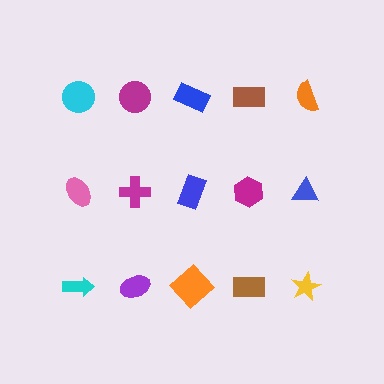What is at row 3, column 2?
A purple ellipse.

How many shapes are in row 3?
5 shapes.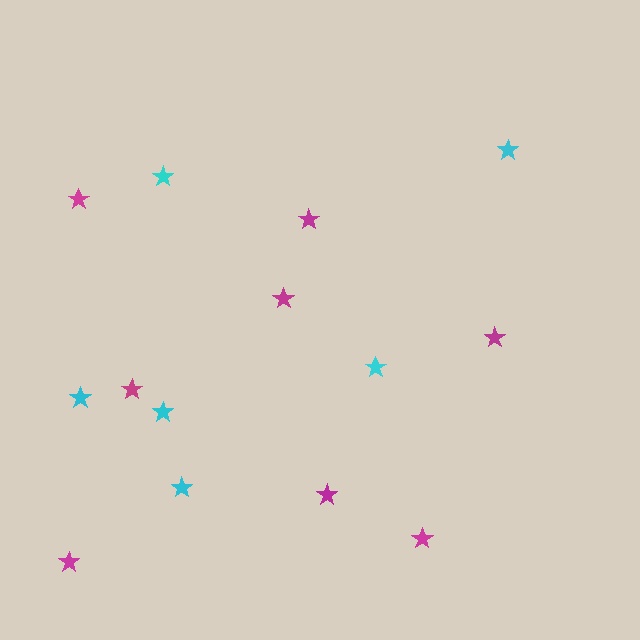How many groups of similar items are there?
There are 2 groups: one group of magenta stars (8) and one group of cyan stars (6).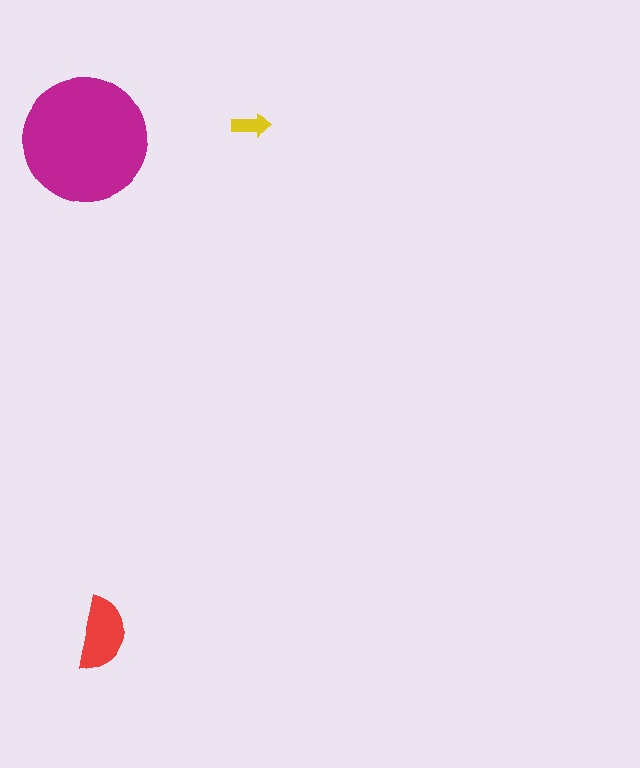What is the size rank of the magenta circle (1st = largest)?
1st.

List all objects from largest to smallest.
The magenta circle, the red semicircle, the yellow arrow.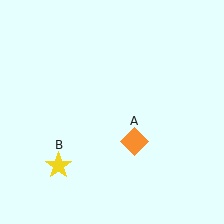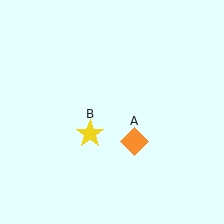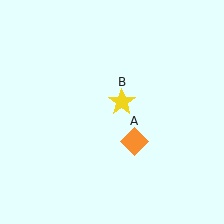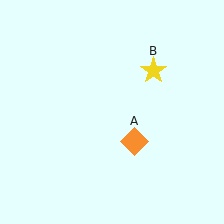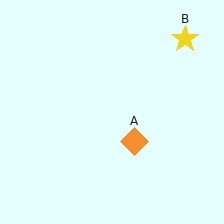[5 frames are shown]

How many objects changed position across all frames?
1 object changed position: yellow star (object B).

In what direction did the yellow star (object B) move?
The yellow star (object B) moved up and to the right.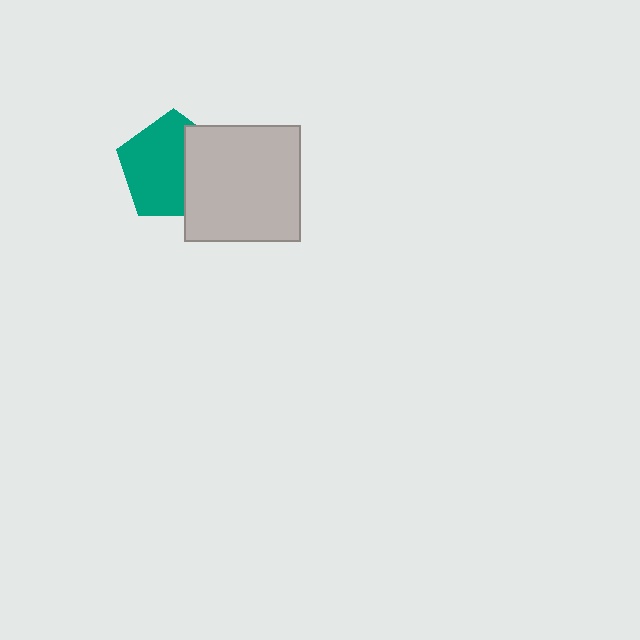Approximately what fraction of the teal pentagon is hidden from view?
Roughly 36% of the teal pentagon is hidden behind the light gray square.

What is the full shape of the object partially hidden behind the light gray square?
The partially hidden object is a teal pentagon.